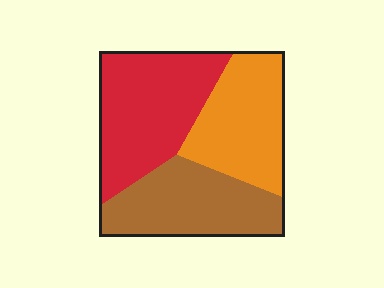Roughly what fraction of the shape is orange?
Orange covers about 30% of the shape.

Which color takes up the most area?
Red, at roughly 40%.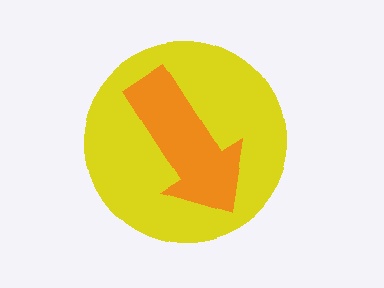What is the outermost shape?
The yellow circle.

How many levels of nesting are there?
2.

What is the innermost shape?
The orange arrow.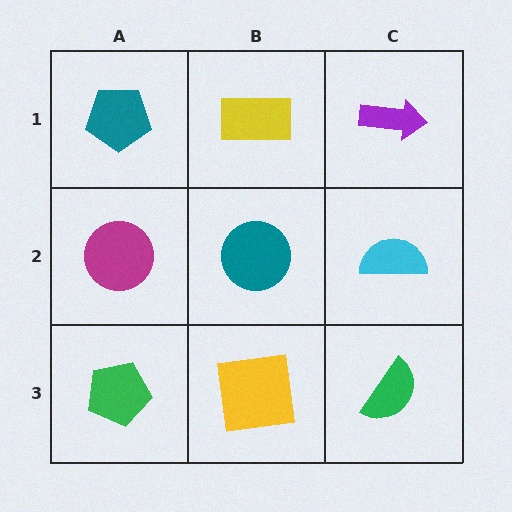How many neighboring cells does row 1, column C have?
2.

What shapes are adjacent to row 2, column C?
A purple arrow (row 1, column C), a green semicircle (row 3, column C), a teal circle (row 2, column B).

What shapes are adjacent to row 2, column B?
A yellow rectangle (row 1, column B), a yellow square (row 3, column B), a magenta circle (row 2, column A), a cyan semicircle (row 2, column C).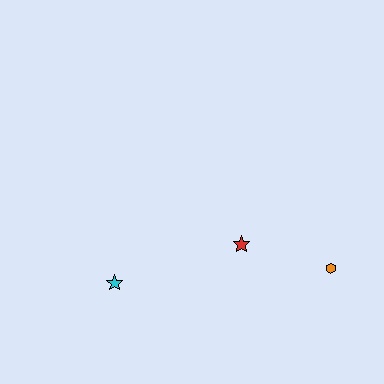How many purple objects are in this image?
There are no purple objects.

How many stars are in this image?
There are 2 stars.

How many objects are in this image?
There are 3 objects.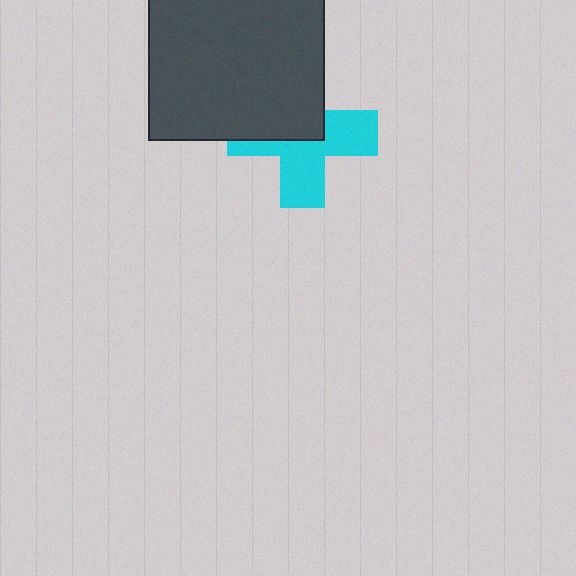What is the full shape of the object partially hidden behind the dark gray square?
The partially hidden object is a cyan cross.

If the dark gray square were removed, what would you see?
You would see the complete cyan cross.